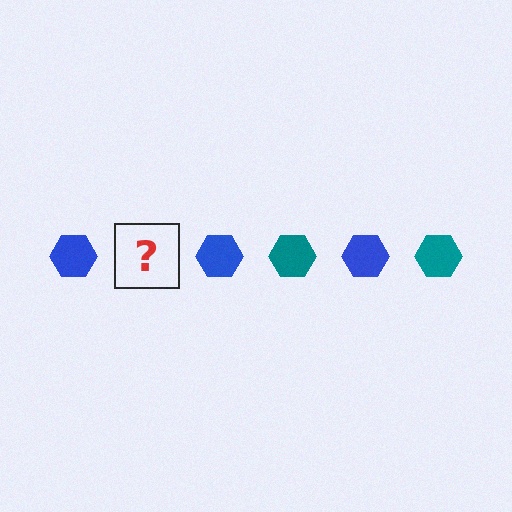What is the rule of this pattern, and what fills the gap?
The rule is that the pattern cycles through blue, teal hexagons. The gap should be filled with a teal hexagon.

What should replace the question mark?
The question mark should be replaced with a teal hexagon.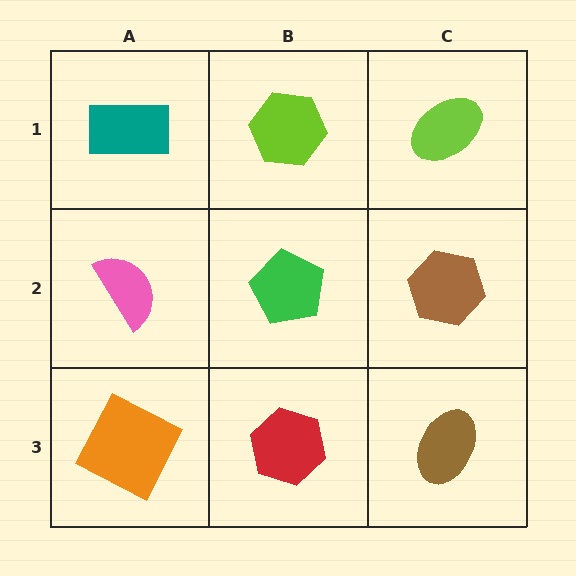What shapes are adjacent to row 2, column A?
A teal rectangle (row 1, column A), an orange square (row 3, column A), a green pentagon (row 2, column B).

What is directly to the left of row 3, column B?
An orange square.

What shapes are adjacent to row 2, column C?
A lime ellipse (row 1, column C), a brown ellipse (row 3, column C), a green pentagon (row 2, column B).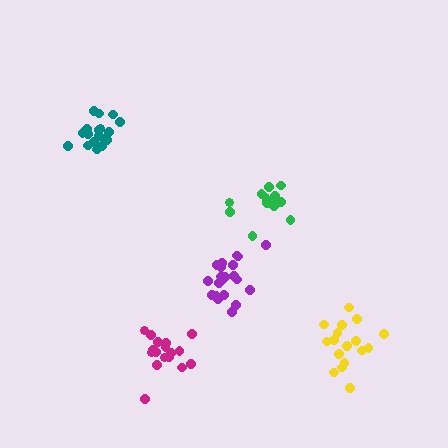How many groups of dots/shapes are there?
There are 5 groups.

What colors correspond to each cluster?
The clusters are colored: purple, green, teal, yellow, magenta.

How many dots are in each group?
Group 1: 21 dots, Group 2: 15 dots, Group 3: 18 dots, Group 4: 17 dots, Group 5: 18 dots (89 total).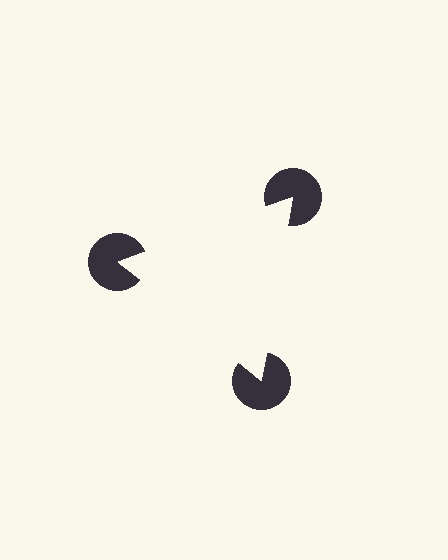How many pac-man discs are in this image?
There are 3 — one at each vertex of the illusory triangle.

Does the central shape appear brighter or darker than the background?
It typically appears slightly brighter than the background, even though no actual brightness change is drawn.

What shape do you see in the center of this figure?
An illusory triangle — its edges are inferred from the aligned wedge cuts in the pac-man discs, not physically drawn.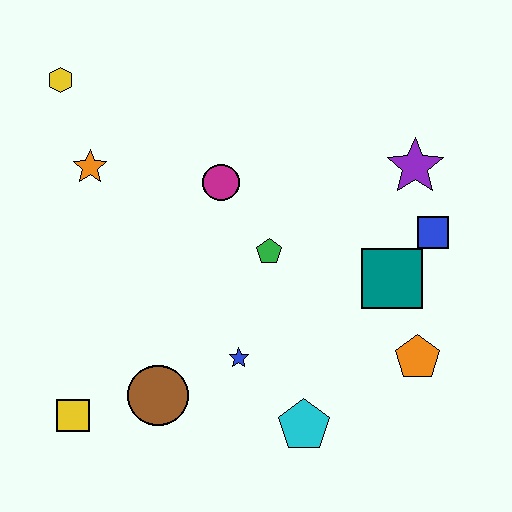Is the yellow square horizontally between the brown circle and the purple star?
No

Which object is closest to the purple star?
The blue square is closest to the purple star.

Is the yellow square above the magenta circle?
No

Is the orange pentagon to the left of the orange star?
No